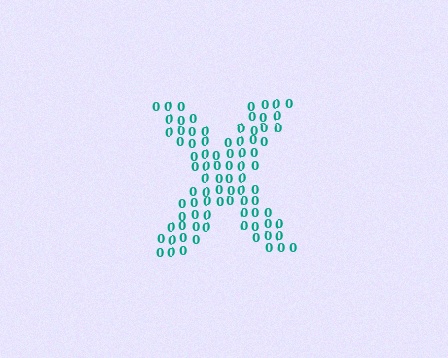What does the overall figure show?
The overall figure shows the letter X.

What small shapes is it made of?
It is made of small digit 0's.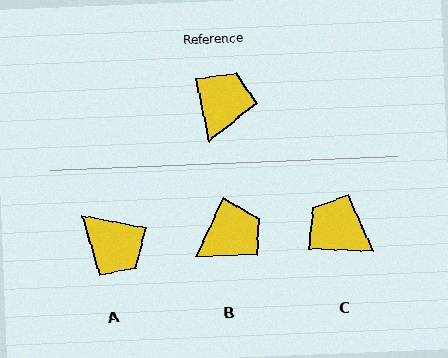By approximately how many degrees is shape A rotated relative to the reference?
Approximately 113 degrees clockwise.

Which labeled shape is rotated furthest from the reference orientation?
A, about 113 degrees away.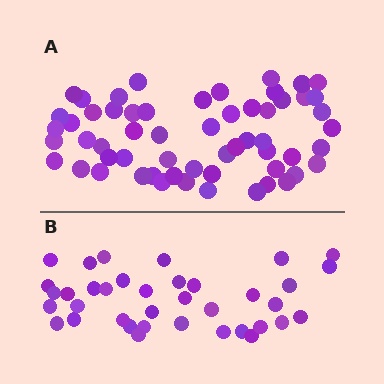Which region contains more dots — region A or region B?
Region A (the top region) has more dots.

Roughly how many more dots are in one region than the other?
Region A has approximately 20 more dots than region B.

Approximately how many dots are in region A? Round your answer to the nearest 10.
About 60 dots. (The exact count is 58, which rounds to 60.)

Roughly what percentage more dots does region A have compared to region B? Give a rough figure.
About 55% more.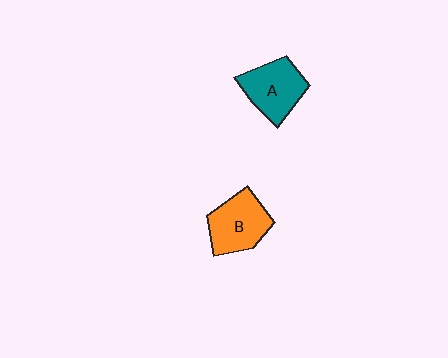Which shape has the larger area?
Shape B (orange).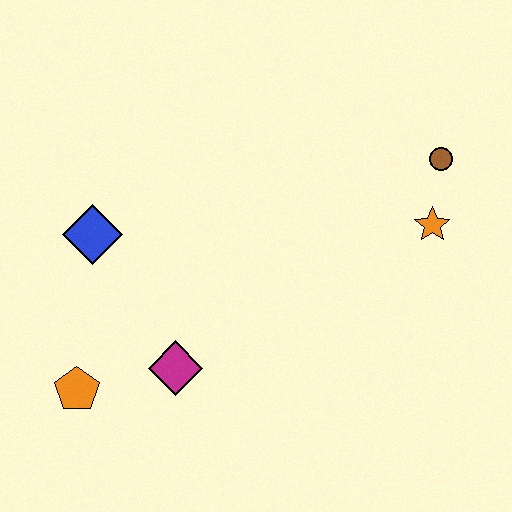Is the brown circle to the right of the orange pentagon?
Yes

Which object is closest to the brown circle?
The orange star is closest to the brown circle.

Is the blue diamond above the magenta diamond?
Yes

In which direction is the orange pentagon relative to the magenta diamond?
The orange pentagon is to the left of the magenta diamond.